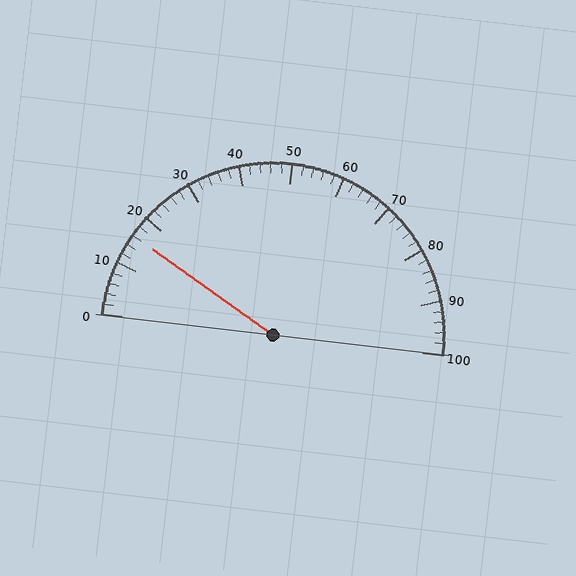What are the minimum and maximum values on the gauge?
The gauge ranges from 0 to 100.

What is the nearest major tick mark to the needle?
The nearest major tick mark is 20.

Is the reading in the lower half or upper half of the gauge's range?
The reading is in the lower half of the range (0 to 100).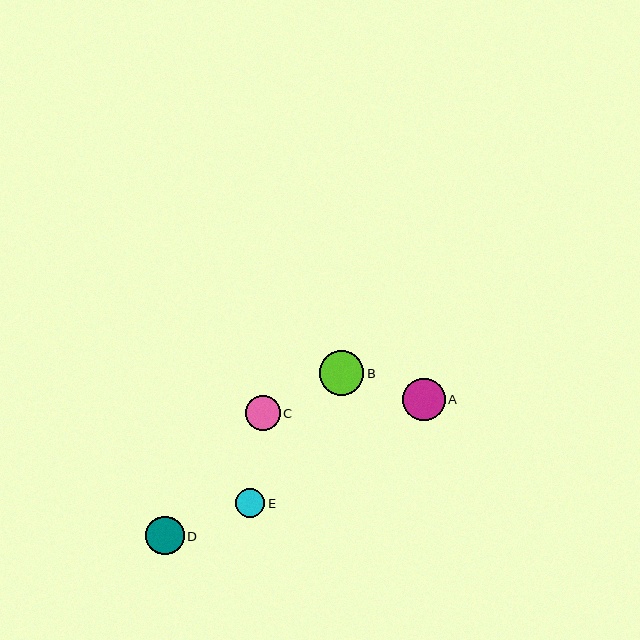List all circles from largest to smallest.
From largest to smallest: B, A, D, C, E.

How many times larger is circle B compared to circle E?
Circle B is approximately 1.5 times the size of circle E.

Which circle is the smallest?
Circle E is the smallest with a size of approximately 29 pixels.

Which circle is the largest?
Circle B is the largest with a size of approximately 45 pixels.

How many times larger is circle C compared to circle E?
Circle C is approximately 1.2 times the size of circle E.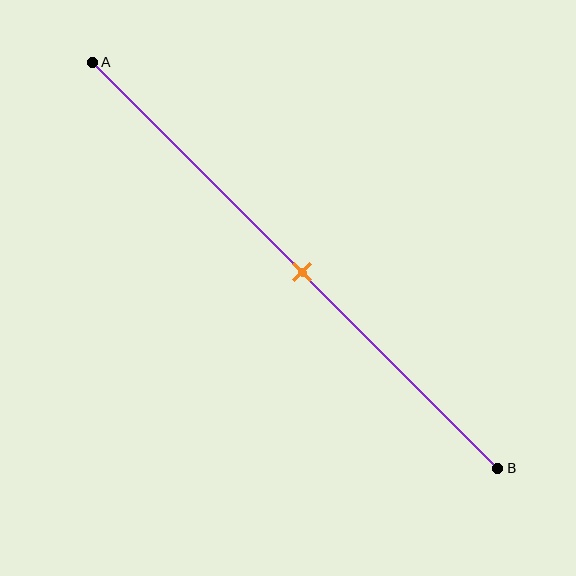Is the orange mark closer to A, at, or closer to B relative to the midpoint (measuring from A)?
The orange mark is approximately at the midpoint of segment AB.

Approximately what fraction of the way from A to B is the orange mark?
The orange mark is approximately 50% of the way from A to B.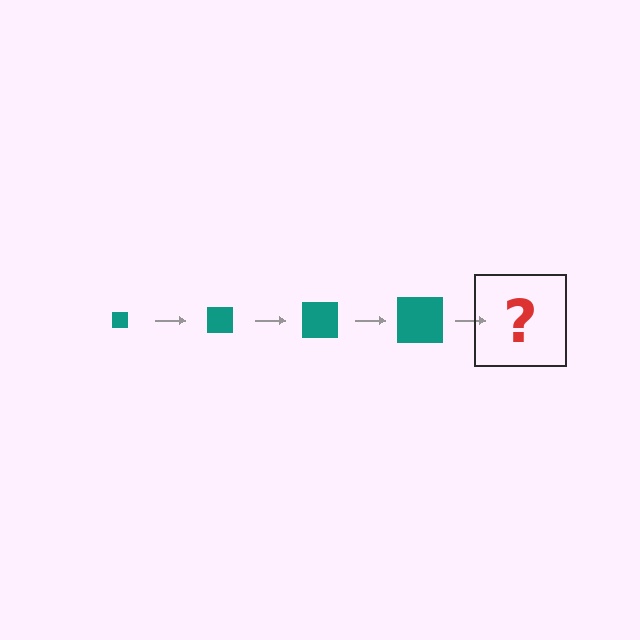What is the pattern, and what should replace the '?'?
The pattern is that the square gets progressively larger each step. The '?' should be a teal square, larger than the previous one.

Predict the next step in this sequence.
The next step is a teal square, larger than the previous one.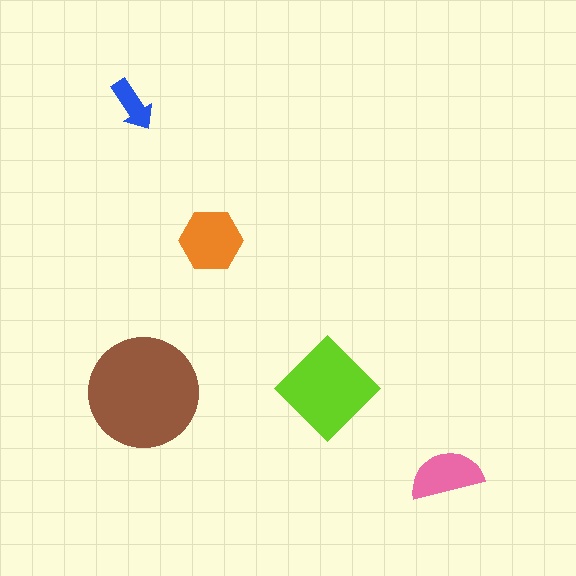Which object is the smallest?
The blue arrow.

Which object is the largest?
The brown circle.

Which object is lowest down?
The pink semicircle is bottommost.